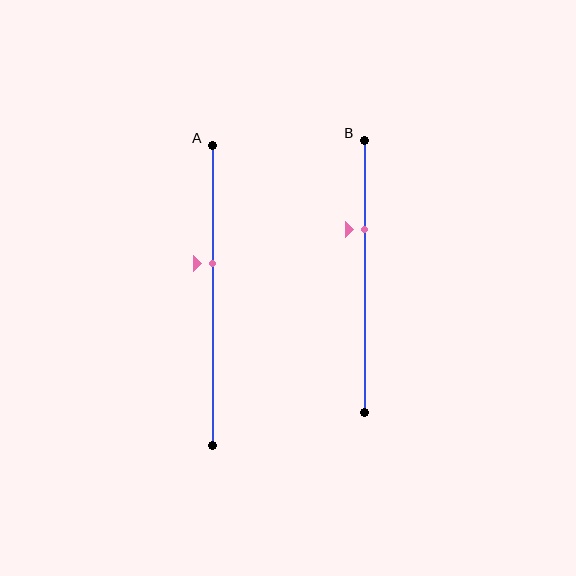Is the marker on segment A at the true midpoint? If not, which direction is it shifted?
No, the marker on segment A is shifted upward by about 11% of the segment length.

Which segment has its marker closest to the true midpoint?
Segment A has its marker closest to the true midpoint.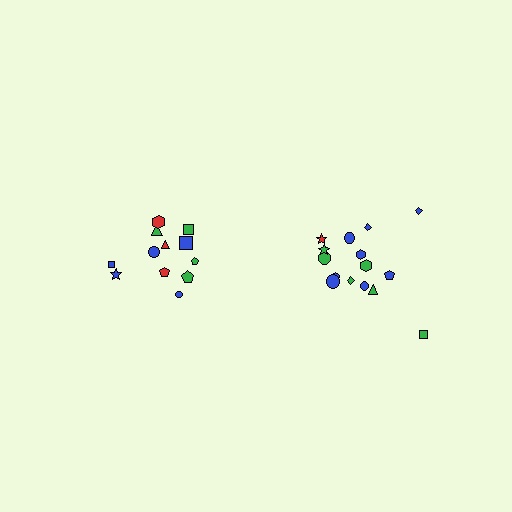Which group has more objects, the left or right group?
The right group.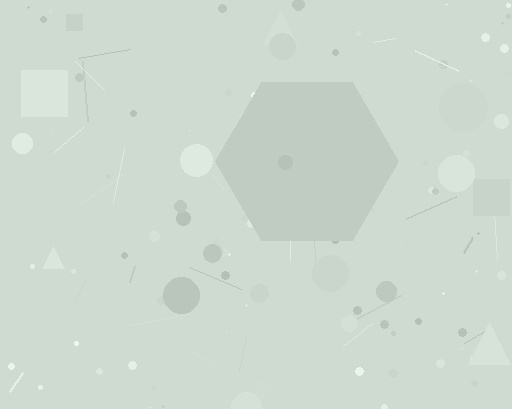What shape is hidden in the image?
A hexagon is hidden in the image.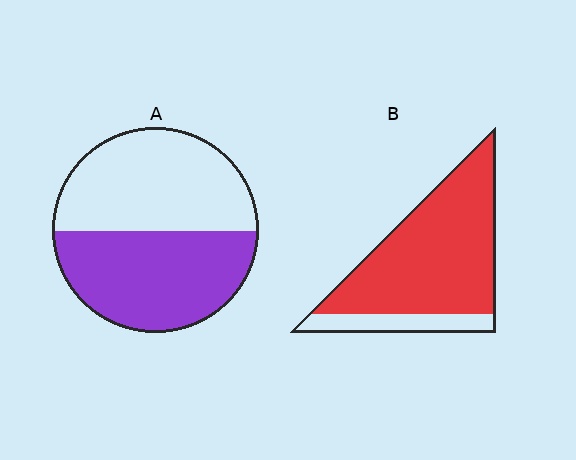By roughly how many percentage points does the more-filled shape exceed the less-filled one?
By roughly 35 percentage points (B over A).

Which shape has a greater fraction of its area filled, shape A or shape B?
Shape B.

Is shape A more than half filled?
Roughly half.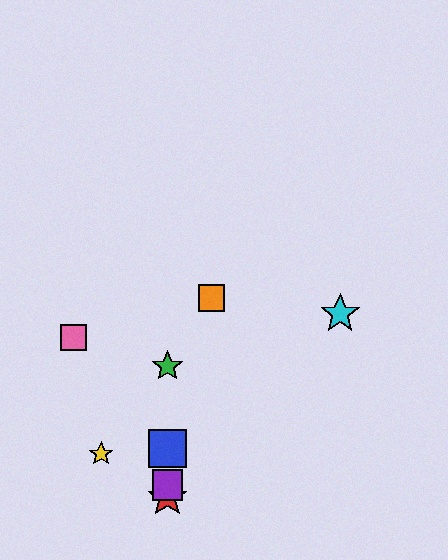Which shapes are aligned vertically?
The red star, the blue square, the green star, the purple square are aligned vertically.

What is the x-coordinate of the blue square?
The blue square is at x≈167.